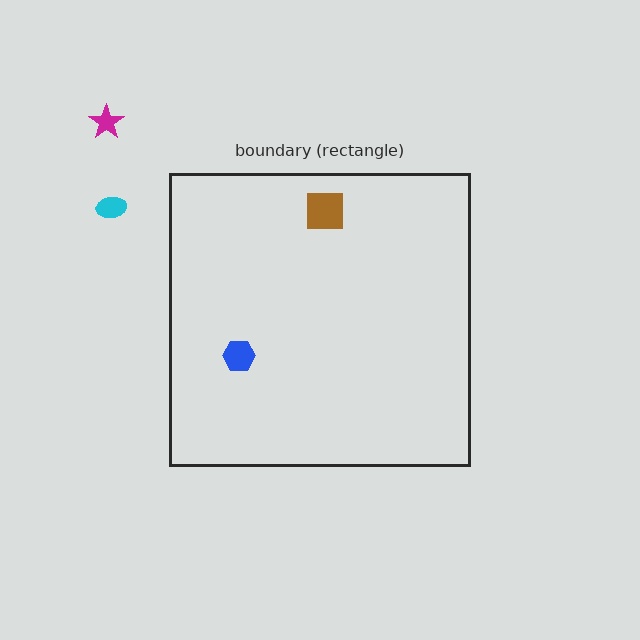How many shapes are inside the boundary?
2 inside, 2 outside.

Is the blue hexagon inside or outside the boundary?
Inside.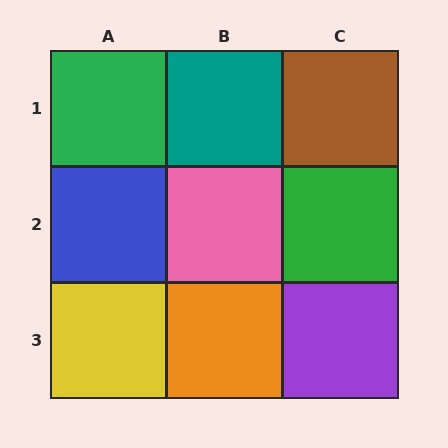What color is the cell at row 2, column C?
Green.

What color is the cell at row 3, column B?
Orange.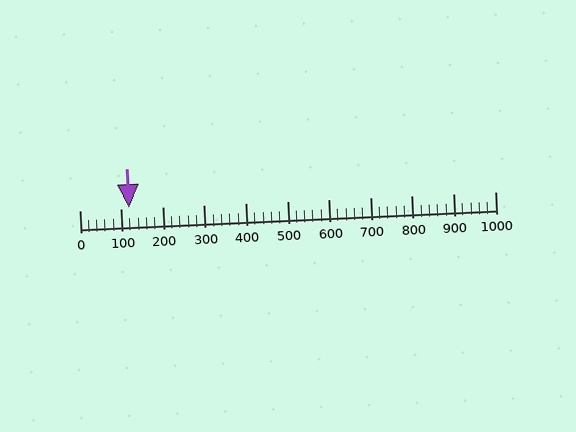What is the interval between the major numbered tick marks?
The major tick marks are spaced 100 units apart.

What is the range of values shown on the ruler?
The ruler shows values from 0 to 1000.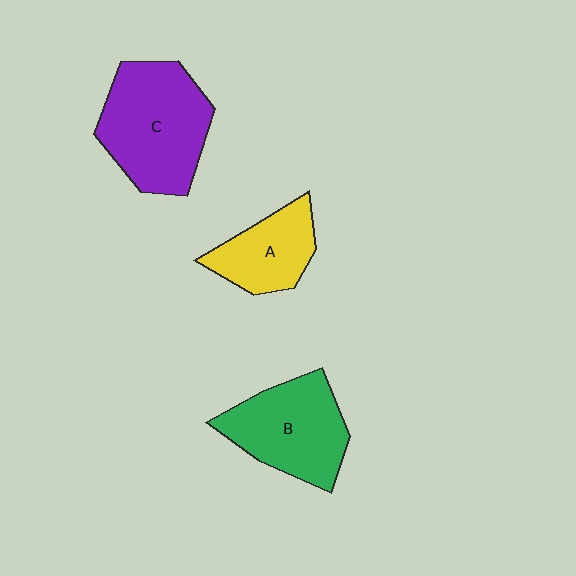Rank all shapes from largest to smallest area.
From largest to smallest: C (purple), B (green), A (yellow).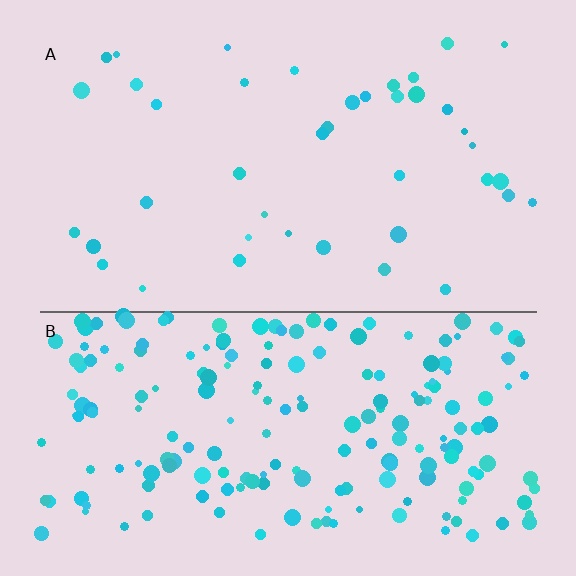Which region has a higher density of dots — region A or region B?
B (the bottom).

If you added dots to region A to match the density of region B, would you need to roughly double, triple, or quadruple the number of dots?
Approximately quadruple.